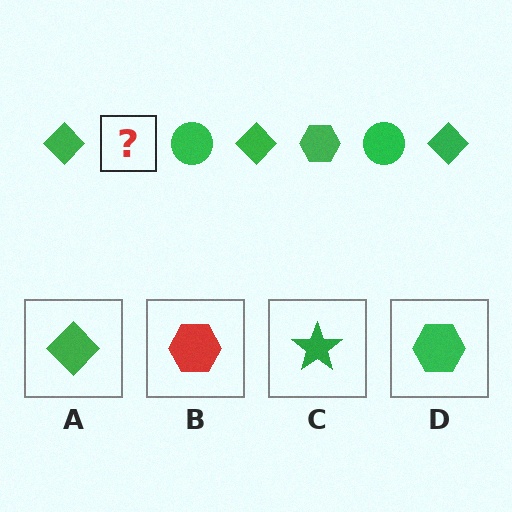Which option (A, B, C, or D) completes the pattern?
D.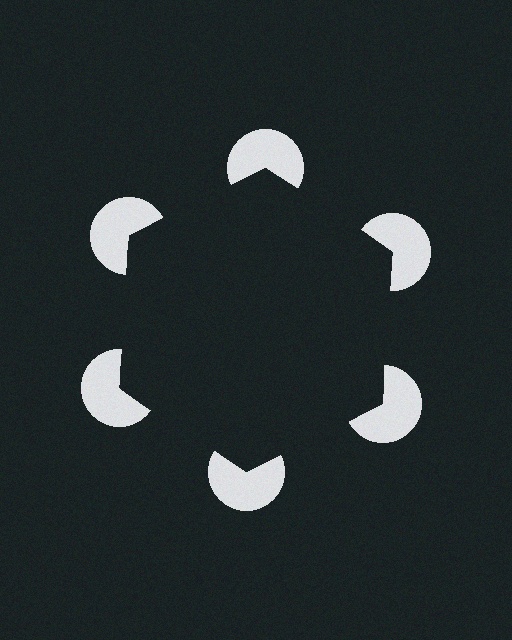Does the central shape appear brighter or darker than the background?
It typically appears slightly darker than the background, even though no actual brightness change is drawn.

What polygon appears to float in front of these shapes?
An illusory hexagon — its edges are inferred from the aligned wedge cuts in the pac-man discs, not physically drawn.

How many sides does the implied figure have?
6 sides.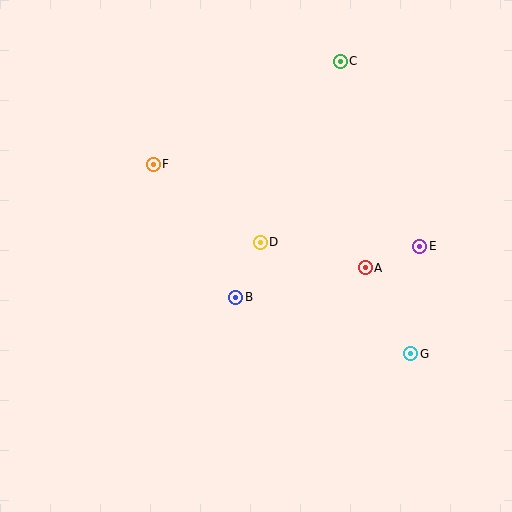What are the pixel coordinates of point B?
Point B is at (236, 297).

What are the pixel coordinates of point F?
Point F is at (153, 164).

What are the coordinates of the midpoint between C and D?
The midpoint between C and D is at (300, 152).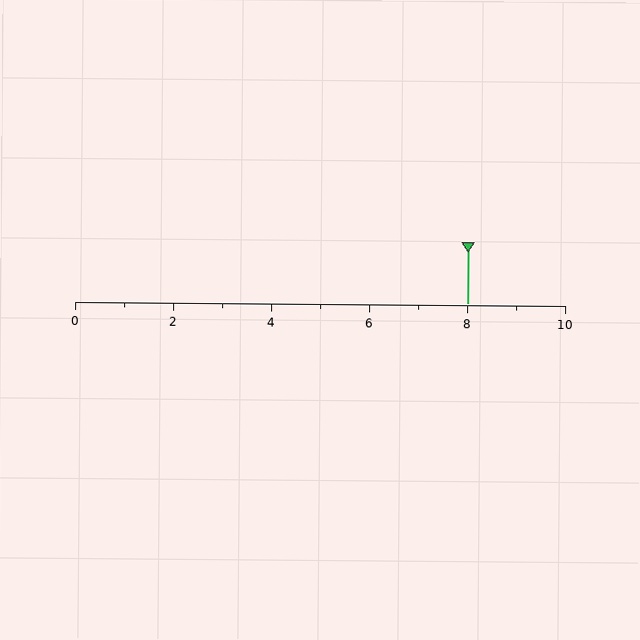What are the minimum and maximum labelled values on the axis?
The axis runs from 0 to 10.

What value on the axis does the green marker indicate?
The marker indicates approximately 8.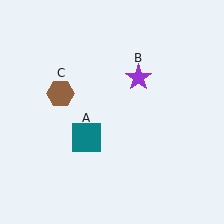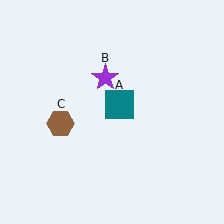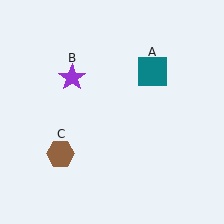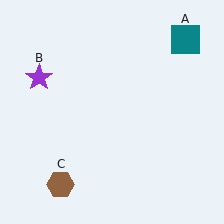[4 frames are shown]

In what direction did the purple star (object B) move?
The purple star (object B) moved left.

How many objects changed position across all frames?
3 objects changed position: teal square (object A), purple star (object B), brown hexagon (object C).